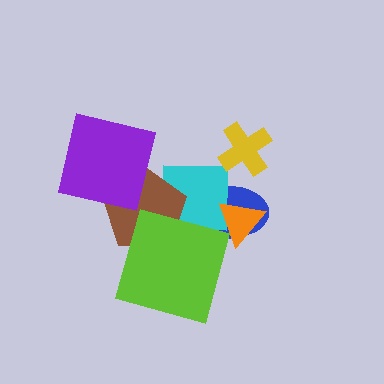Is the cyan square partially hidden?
Yes, it is partially covered by another shape.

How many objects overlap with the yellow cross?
0 objects overlap with the yellow cross.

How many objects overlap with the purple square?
1 object overlaps with the purple square.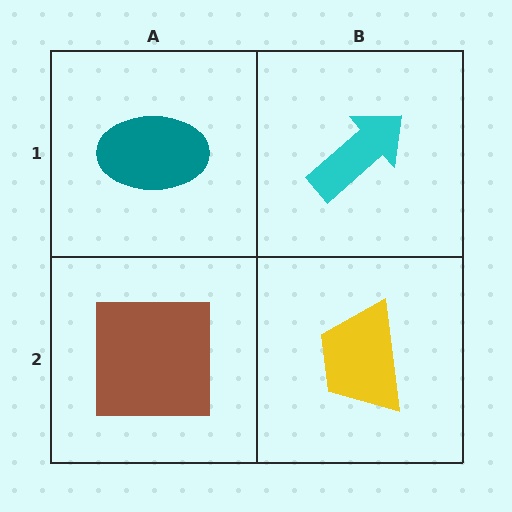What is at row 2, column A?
A brown square.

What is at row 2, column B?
A yellow trapezoid.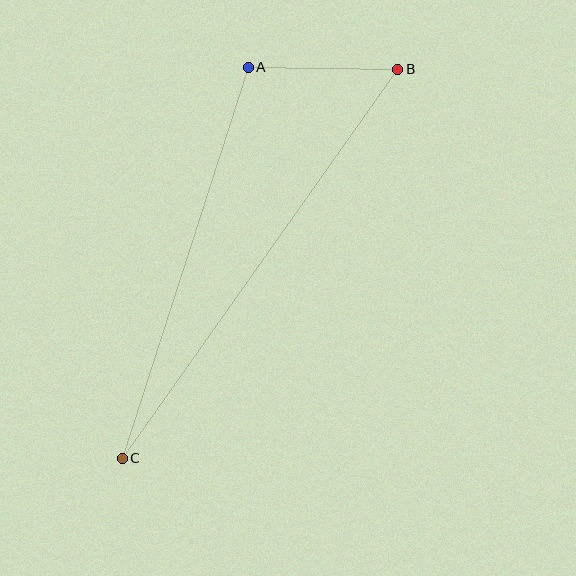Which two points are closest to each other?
Points A and B are closest to each other.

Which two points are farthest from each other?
Points B and C are farthest from each other.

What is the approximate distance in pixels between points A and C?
The distance between A and C is approximately 411 pixels.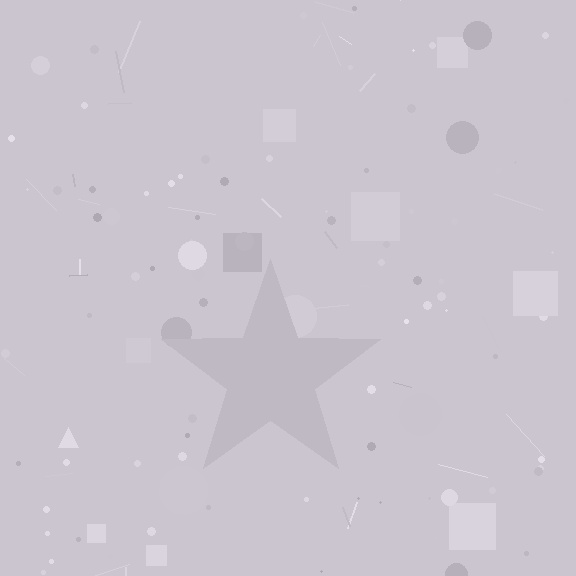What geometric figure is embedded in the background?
A star is embedded in the background.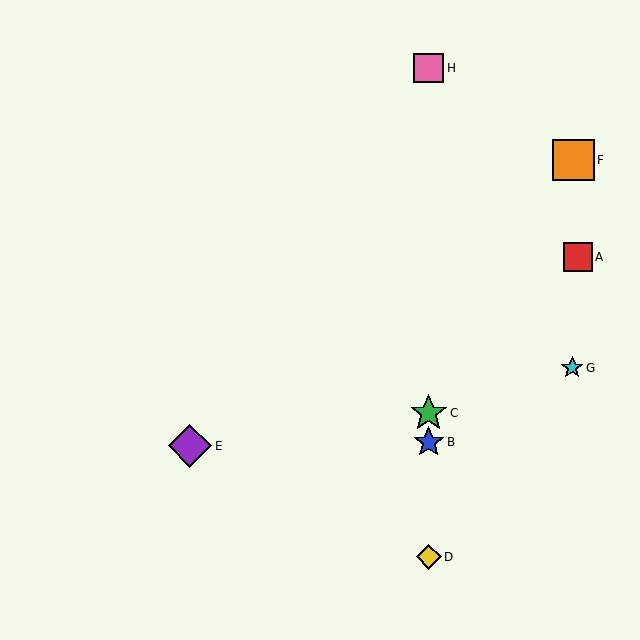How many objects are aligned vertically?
4 objects (B, C, D, H) are aligned vertically.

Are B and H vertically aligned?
Yes, both are at x≈429.